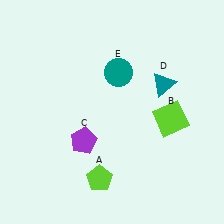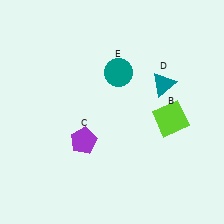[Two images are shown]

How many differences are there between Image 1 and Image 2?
There is 1 difference between the two images.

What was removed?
The lime pentagon (A) was removed in Image 2.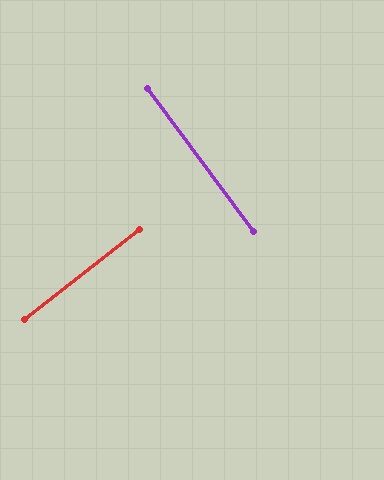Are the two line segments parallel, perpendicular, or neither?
Perpendicular — they meet at approximately 89°.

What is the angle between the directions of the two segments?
Approximately 89 degrees.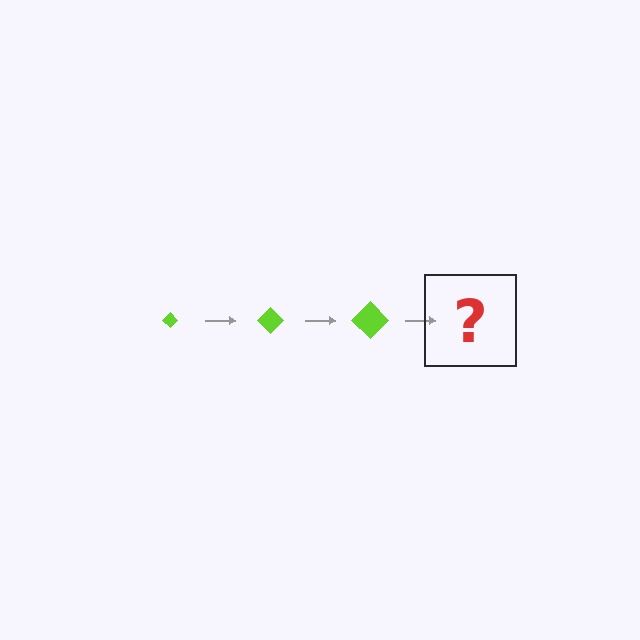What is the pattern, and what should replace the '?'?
The pattern is that the diamond gets progressively larger each step. The '?' should be a lime diamond, larger than the previous one.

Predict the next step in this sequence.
The next step is a lime diamond, larger than the previous one.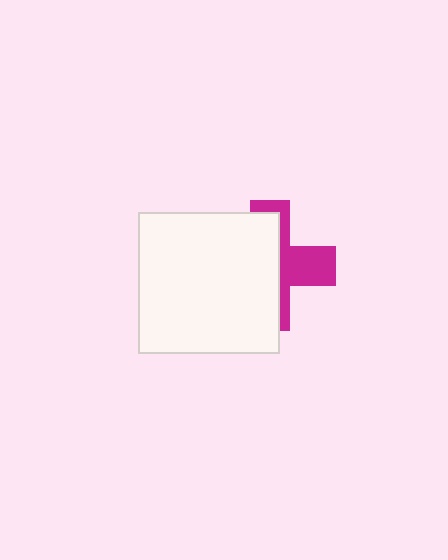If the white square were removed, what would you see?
You would see the complete magenta cross.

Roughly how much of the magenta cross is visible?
A small part of it is visible (roughly 39%).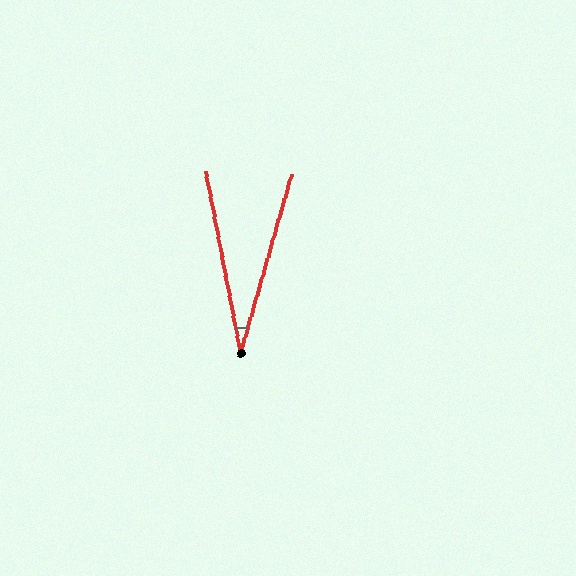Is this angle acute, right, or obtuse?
It is acute.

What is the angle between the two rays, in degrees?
Approximately 27 degrees.